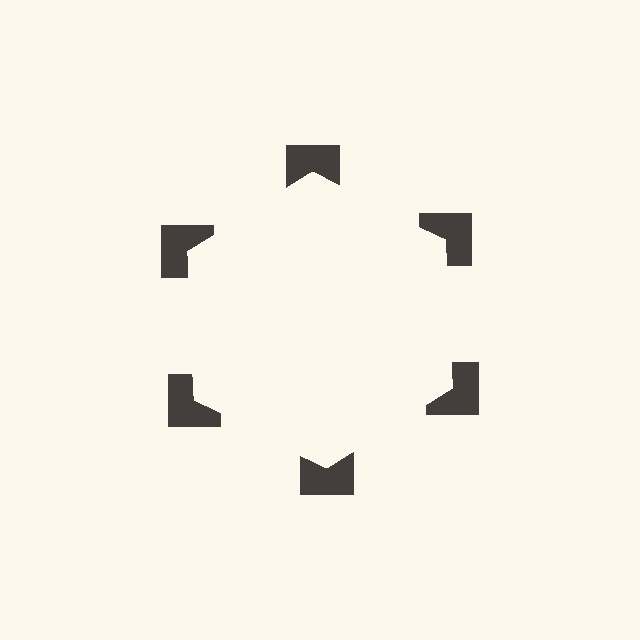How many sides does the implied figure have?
6 sides.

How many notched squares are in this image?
There are 6 — one at each vertex of the illusory hexagon.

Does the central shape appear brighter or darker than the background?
It typically appears slightly brighter than the background, even though no actual brightness change is drawn.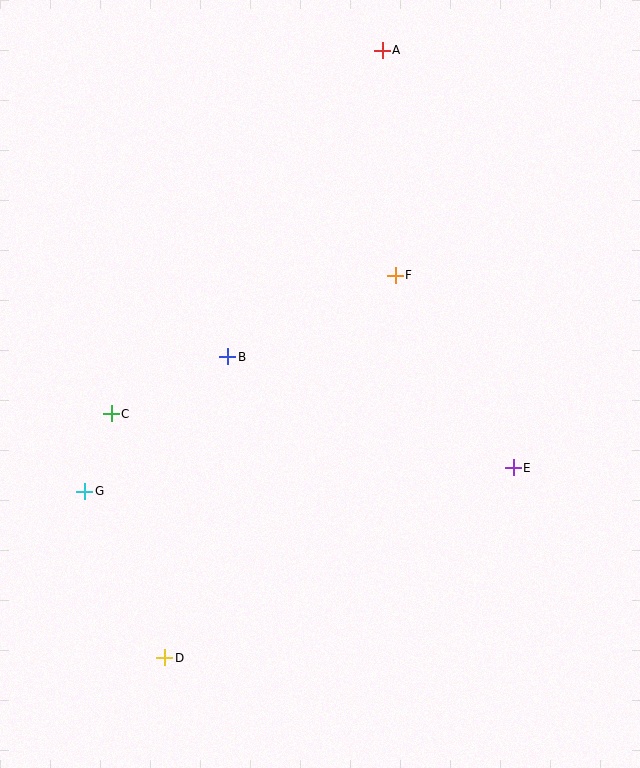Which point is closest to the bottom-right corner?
Point E is closest to the bottom-right corner.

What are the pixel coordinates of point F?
Point F is at (395, 275).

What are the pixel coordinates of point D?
Point D is at (165, 658).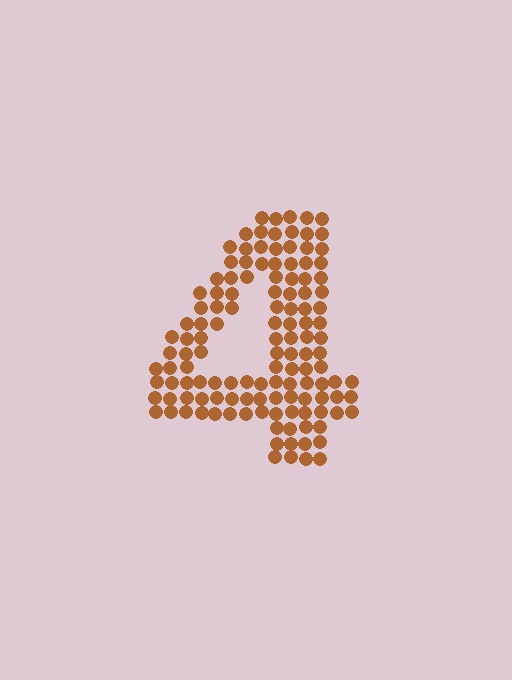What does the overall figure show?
The overall figure shows the digit 4.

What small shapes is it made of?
It is made of small circles.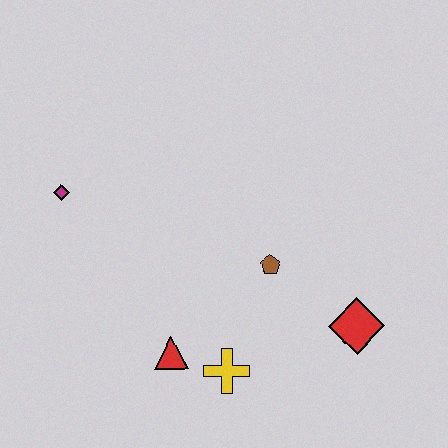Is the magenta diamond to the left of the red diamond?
Yes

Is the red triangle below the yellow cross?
No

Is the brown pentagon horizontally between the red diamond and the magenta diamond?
Yes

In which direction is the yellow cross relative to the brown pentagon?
The yellow cross is below the brown pentagon.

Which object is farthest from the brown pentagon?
The magenta diamond is farthest from the brown pentagon.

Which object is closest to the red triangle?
The yellow cross is closest to the red triangle.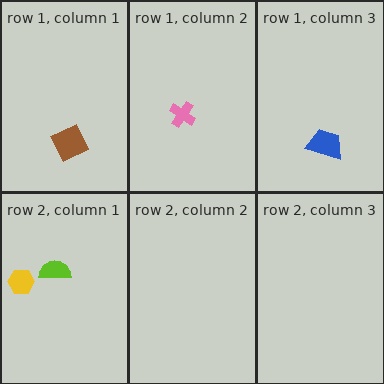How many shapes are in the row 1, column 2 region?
1.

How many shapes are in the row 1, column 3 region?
1.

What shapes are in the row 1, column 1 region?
The brown diamond.